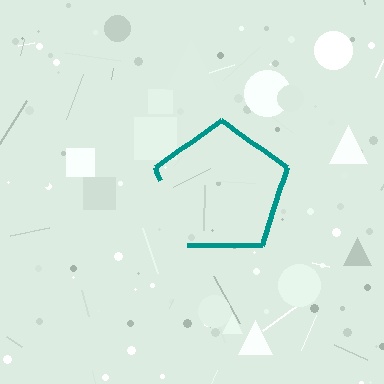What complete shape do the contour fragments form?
The contour fragments form a pentagon.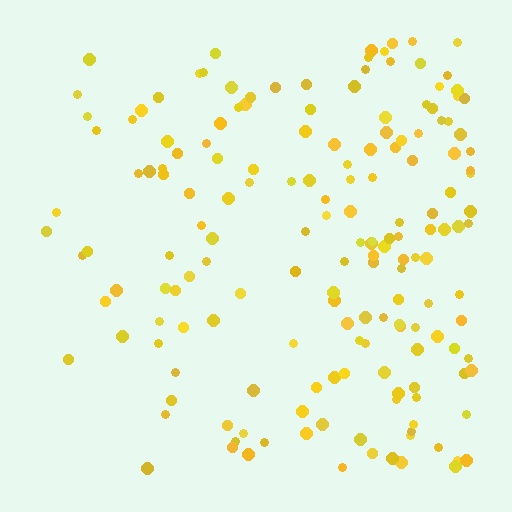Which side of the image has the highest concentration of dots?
The right.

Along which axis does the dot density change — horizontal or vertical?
Horizontal.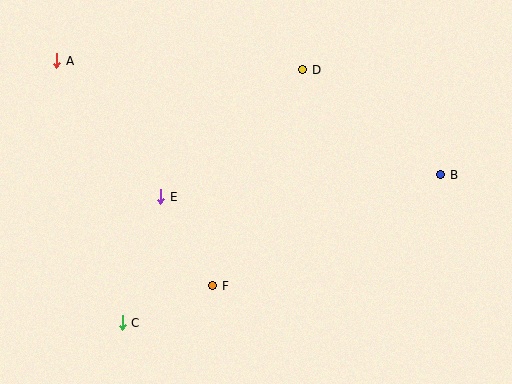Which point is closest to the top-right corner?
Point B is closest to the top-right corner.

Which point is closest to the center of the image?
Point E at (161, 197) is closest to the center.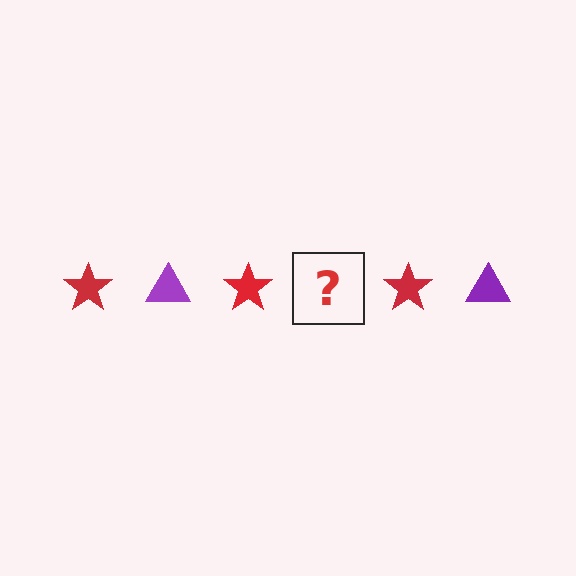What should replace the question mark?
The question mark should be replaced with a purple triangle.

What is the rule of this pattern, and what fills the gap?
The rule is that the pattern alternates between red star and purple triangle. The gap should be filled with a purple triangle.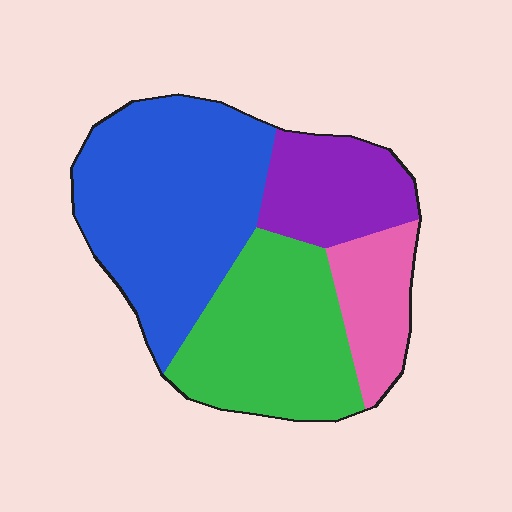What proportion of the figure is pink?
Pink takes up about one eighth (1/8) of the figure.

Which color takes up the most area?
Blue, at roughly 40%.